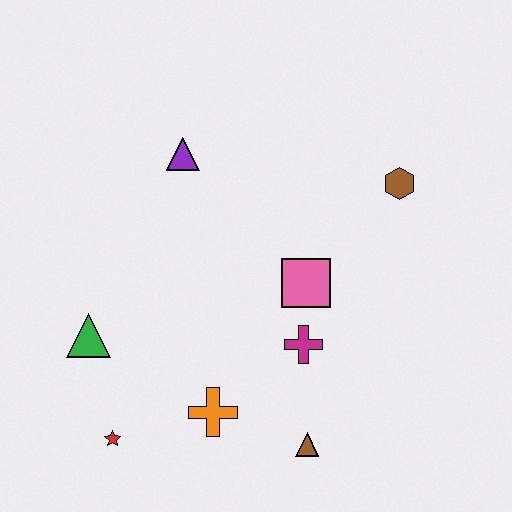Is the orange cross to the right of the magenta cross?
No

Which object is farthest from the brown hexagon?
The red star is farthest from the brown hexagon.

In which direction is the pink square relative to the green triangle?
The pink square is to the right of the green triangle.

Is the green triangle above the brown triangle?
Yes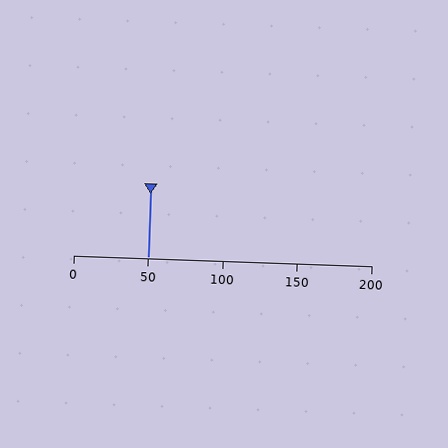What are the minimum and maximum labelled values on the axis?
The axis runs from 0 to 200.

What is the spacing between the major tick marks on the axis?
The major ticks are spaced 50 apart.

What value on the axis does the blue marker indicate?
The marker indicates approximately 50.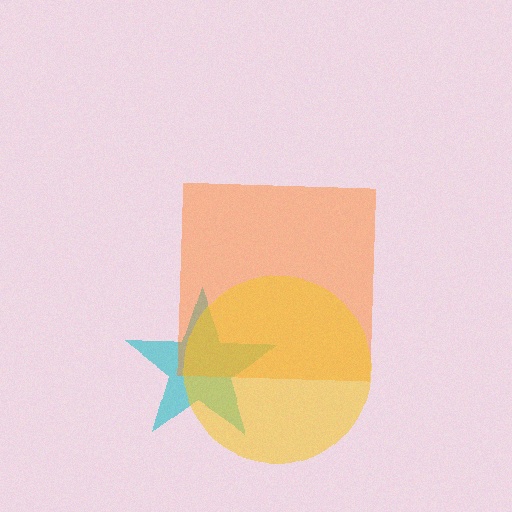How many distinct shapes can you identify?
There are 3 distinct shapes: a cyan star, an orange square, a yellow circle.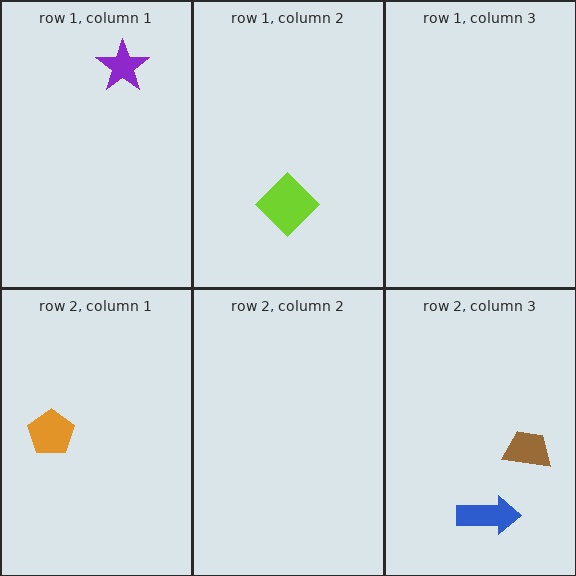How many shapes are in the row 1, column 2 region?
1.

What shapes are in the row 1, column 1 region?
The purple star.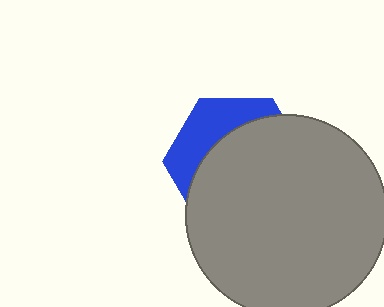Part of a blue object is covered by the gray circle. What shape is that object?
It is a hexagon.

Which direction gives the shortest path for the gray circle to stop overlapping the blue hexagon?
Moving toward the lower-right gives the shortest separation.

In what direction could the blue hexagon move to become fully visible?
The blue hexagon could move toward the upper-left. That would shift it out from behind the gray circle entirely.